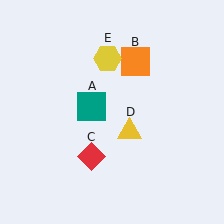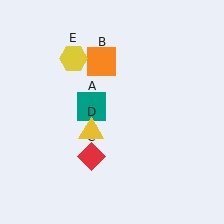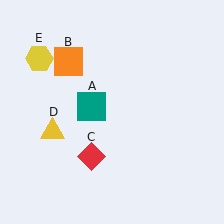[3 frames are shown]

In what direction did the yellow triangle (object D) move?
The yellow triangle (object D) moved left.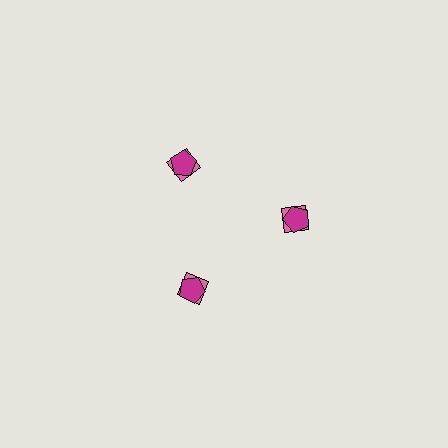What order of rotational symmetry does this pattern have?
This pattern has 3-fold rotational symmetry.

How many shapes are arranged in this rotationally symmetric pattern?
There are 6 shapes, arranged in 3 groups of 2.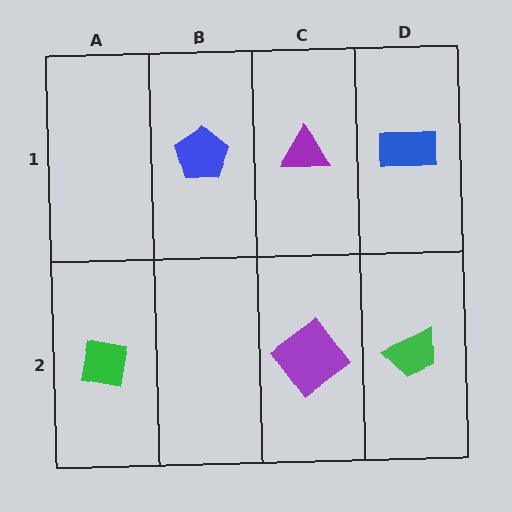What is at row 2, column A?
A green square.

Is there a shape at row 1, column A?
No, that cell is empty.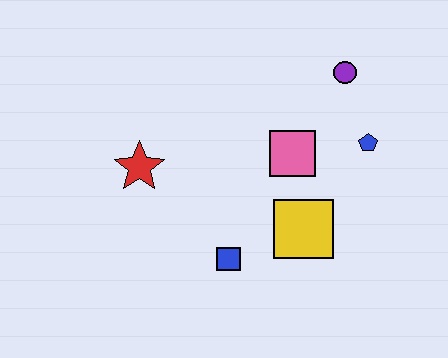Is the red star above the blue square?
Yes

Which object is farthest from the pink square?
The red star is farthest from the pink square.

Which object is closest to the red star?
The blue square is closest to the red star.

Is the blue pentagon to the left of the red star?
No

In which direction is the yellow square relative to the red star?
The yellow square is to the right of the red star.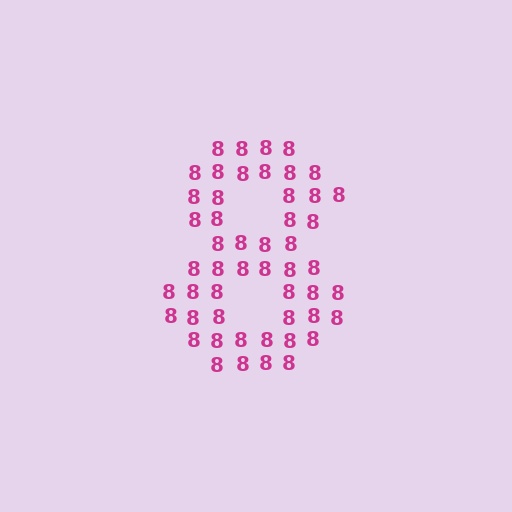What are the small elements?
The small elements are digit 8's.